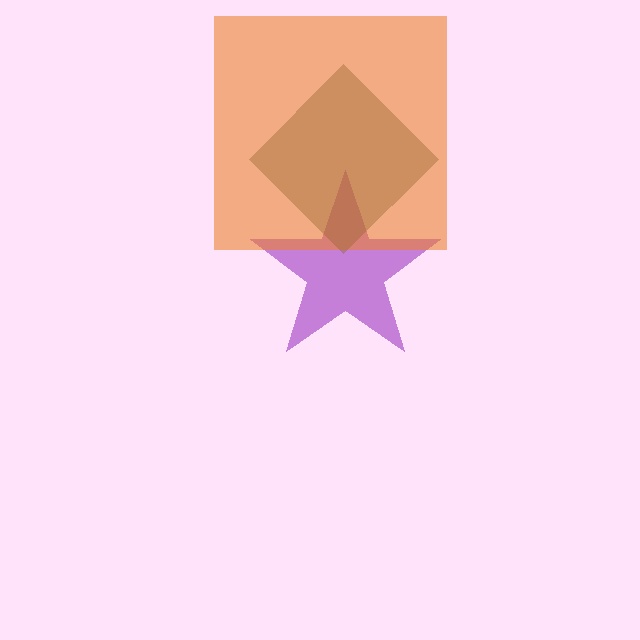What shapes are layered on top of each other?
The layered shapes are: a purple star, an orange square, a brown diamond.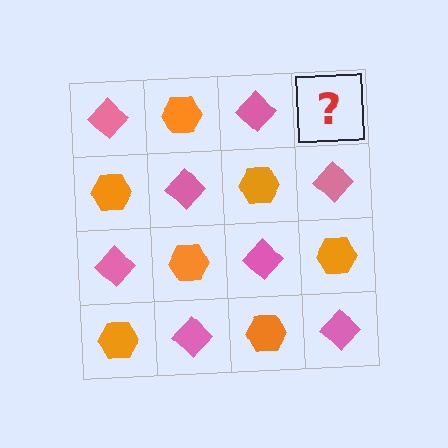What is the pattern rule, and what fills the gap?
The rule is that it alternates pink diamond and orange hexagon in a checkerboard pattern. The gap should be filled with an orange hexagon.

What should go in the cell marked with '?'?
The missing cell should contain an orange hexagon.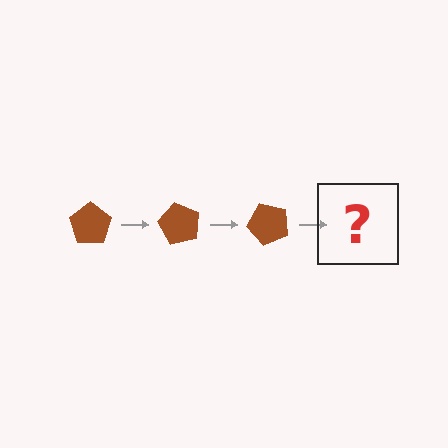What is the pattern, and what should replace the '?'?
The pattern is that the pentagon rotates 60 degrees each step. The '?' should be a brown pentagon rotated 180 degrees.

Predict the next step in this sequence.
The next step is a brown pentagon rotated 180 degrees.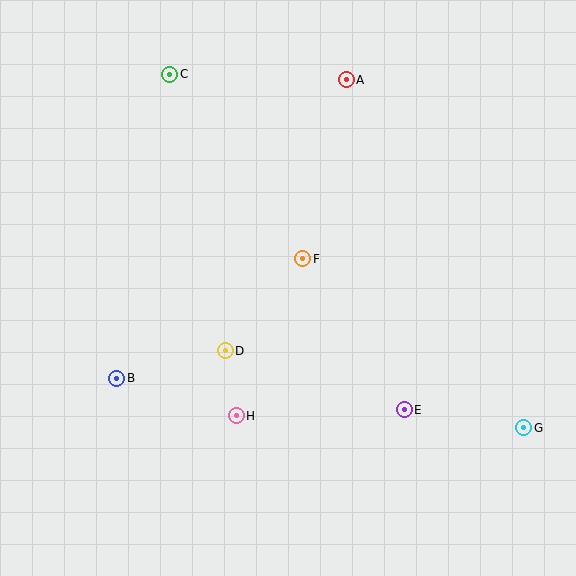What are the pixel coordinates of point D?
Point D is at (225, 351).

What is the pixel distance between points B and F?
The distance between B and F is 221 pixels.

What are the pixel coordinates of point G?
Point G is at (524, 428).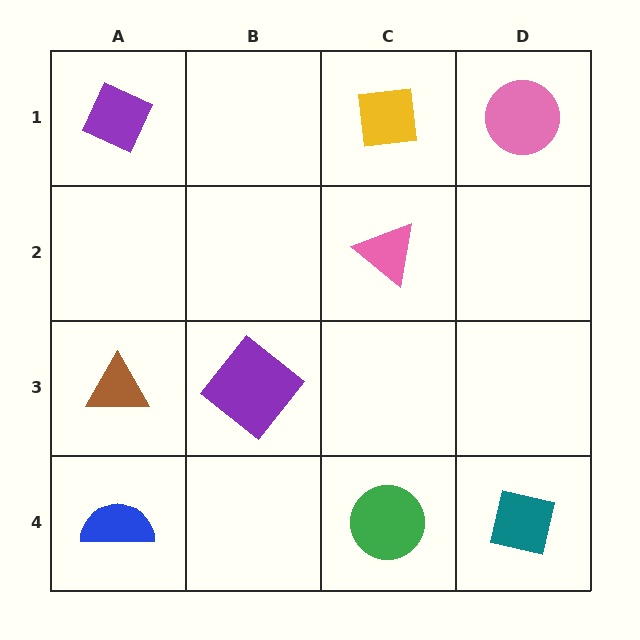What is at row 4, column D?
A teal square.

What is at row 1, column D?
A pink circle.